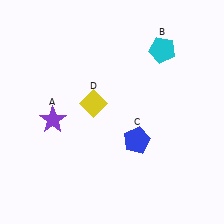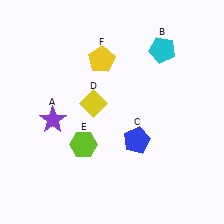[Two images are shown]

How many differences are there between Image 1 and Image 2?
There are 2 differences between the two images.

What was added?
A lime hexagon (E), a yellow pentagon (F) were added in Image 2.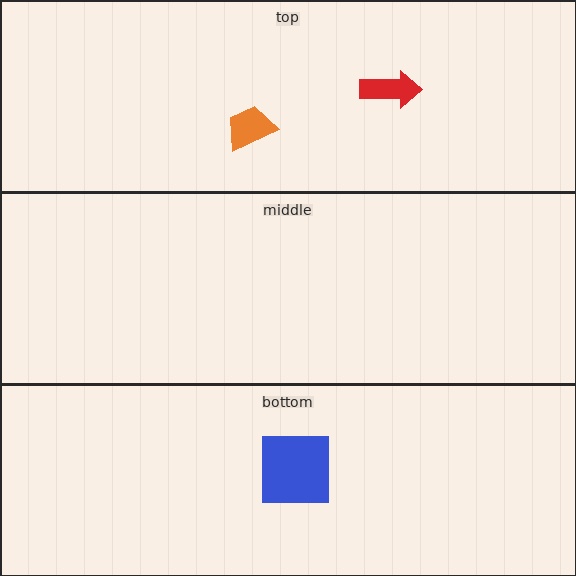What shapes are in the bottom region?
The blue square.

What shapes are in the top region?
The red arrow, the orange trapezoid.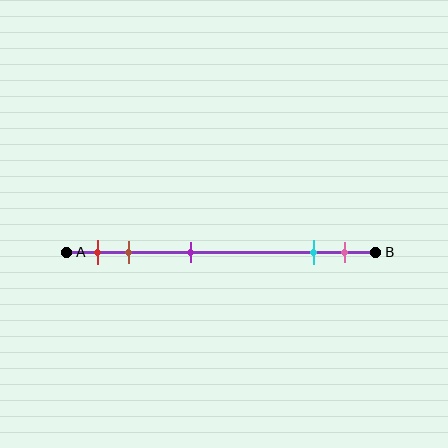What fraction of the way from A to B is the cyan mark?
The cyan mark is approximately 80% (0.8) of the way from A to B.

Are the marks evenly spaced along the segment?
No, the marks are not evenly spaced.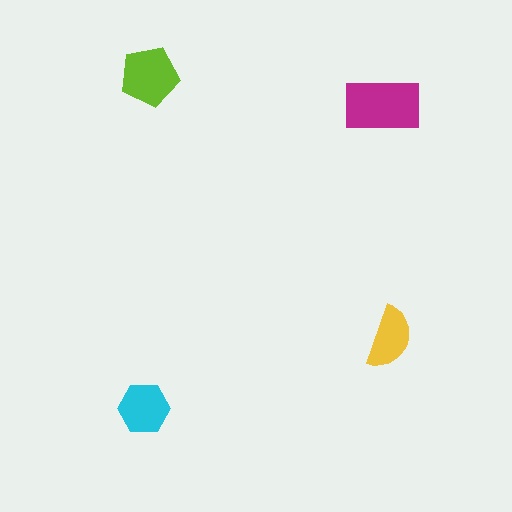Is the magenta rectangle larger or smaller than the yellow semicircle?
Larger.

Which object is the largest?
The magenta rectangle.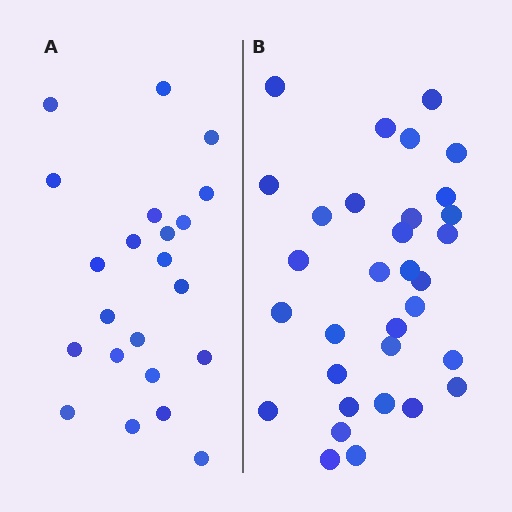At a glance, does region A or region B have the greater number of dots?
Region B (the right region) has more dots.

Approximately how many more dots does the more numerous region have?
Region B has roughly 10 or so more dots than region A.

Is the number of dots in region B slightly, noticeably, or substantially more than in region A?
Region B has substantially more. The ratio is roughly 1.5 to 1.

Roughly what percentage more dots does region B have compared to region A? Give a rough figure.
About 45% more.